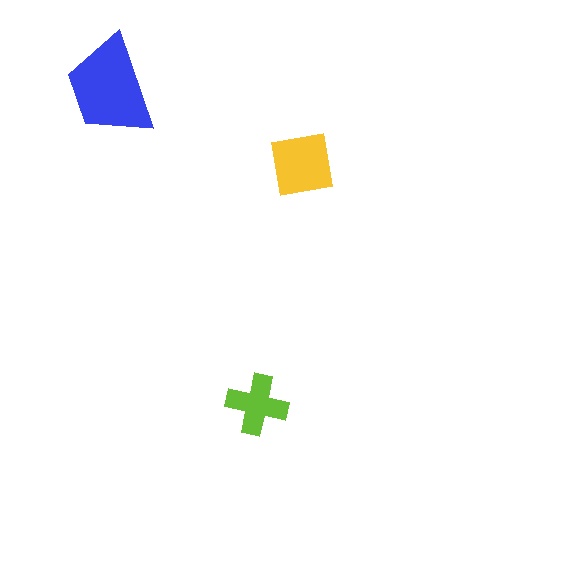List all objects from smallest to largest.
The lime cross, the yellow square, the blue trapezoid.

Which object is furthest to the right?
The yellow square is rightmost.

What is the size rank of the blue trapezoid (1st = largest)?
1st.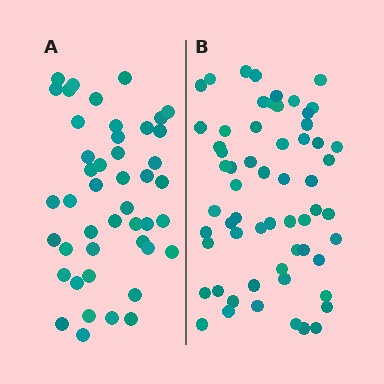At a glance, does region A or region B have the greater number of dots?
Region B (the right region) has more dots.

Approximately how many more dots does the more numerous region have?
Region B has approximately 15 more dots than region A.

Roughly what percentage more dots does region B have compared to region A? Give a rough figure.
About 35% more.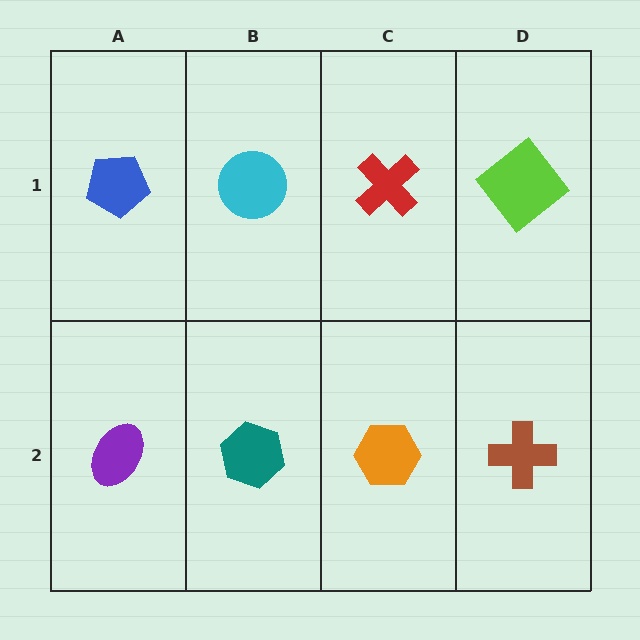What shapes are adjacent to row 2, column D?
A lime diamond (row 1, column D), an orange hexagon (row 2, column C).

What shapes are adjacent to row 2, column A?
A blue pentagon (row 1, column A), a teal hexagon (row 2, column B).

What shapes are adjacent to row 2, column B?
A cyan circle (row 1, column B), a purple ellipse (row 2, column A), an orange hexagon (row 2, column C).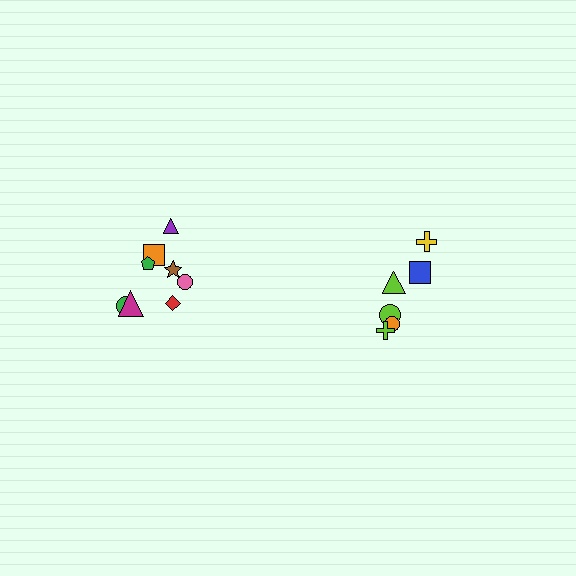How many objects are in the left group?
There are 8 objects.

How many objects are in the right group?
There are 6 objects.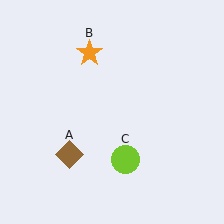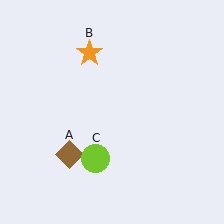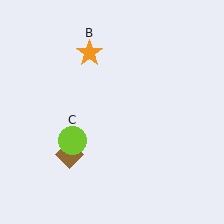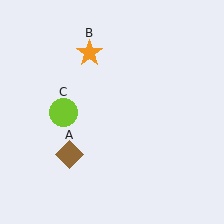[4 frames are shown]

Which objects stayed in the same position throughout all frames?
Brown diamond (object A) and orange star (object B) remained stationary.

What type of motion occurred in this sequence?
The lime circle (object C) rotated clockwise around the center of the scene.